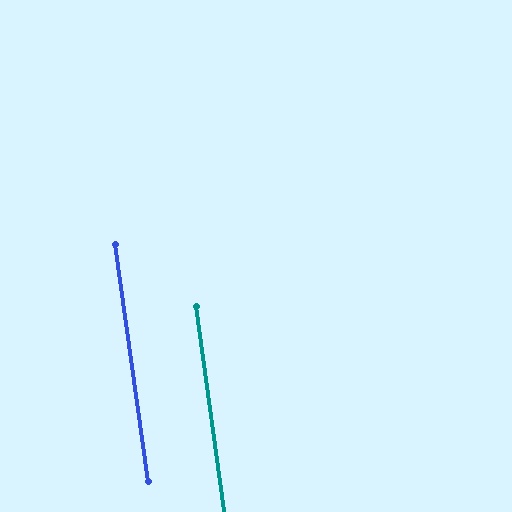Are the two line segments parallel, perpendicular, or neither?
Parallel — their directions differ by only 0.0°.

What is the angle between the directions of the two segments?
Approximately 0 degrees.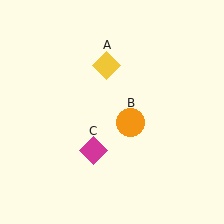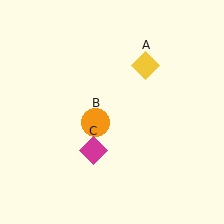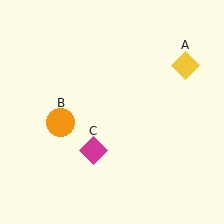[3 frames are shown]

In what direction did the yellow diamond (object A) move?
The yellow diamond (object A) moved right.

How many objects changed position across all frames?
2 objects changed position: yellow diamond (object A), orange circle (object B).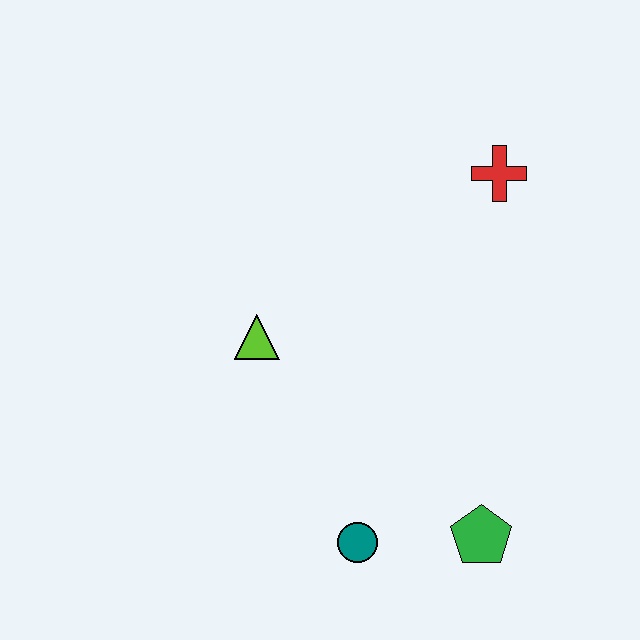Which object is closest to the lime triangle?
The teal circle is closest to the lime triangle.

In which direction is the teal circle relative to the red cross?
The teal circle is below the red cross.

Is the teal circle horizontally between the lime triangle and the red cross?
Yes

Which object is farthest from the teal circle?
The red cross is farthest from the teal circle.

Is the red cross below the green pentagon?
No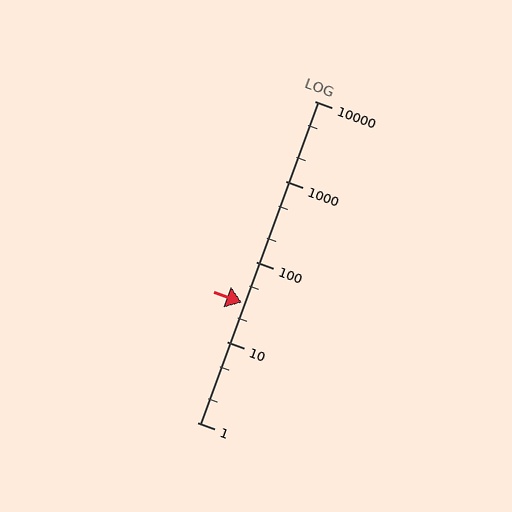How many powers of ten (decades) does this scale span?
The scale spans 4 decades, from 1 to 10000.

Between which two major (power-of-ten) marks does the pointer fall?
The pointer is between 10 and 100.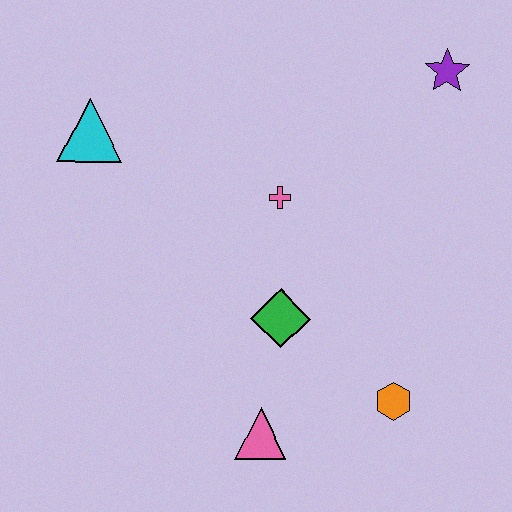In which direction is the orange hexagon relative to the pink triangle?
The orange hexagon is to the right of the pink triangle.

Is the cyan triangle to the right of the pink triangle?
No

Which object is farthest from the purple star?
The pink triangle is farthest from the purple star.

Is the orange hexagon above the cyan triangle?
No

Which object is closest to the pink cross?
The green diamond is closest to the pink cross.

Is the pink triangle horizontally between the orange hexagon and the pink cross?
No